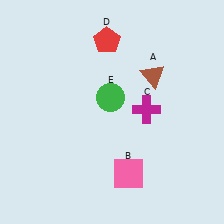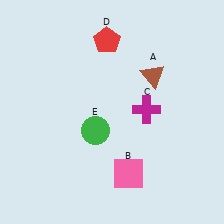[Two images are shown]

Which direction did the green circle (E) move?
The green circle (E) moved down.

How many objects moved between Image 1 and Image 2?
1 object moved between the two images.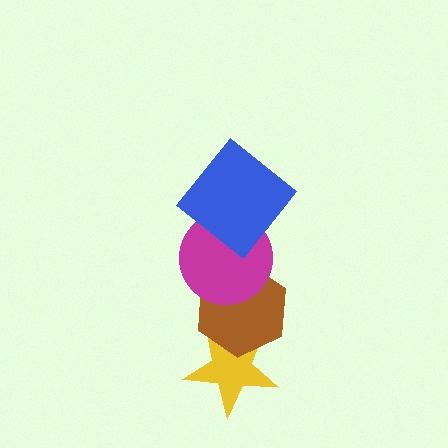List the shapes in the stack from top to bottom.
From top to bottom: the blue diamond, the magenta circle, the brown hexagon, the yellow star.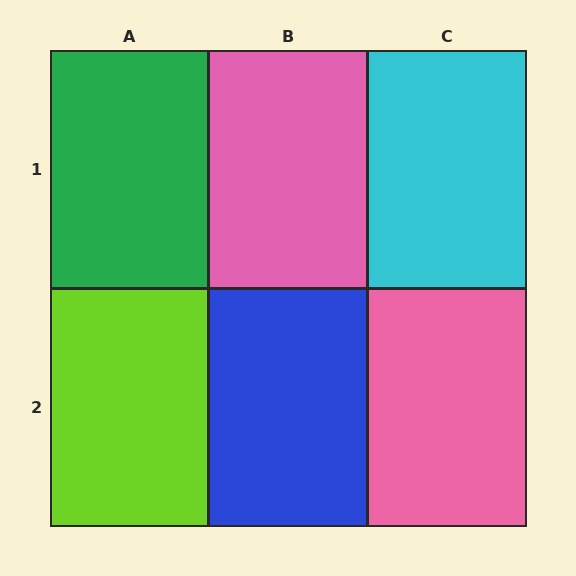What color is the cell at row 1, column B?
Pink.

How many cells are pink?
2 cells are pink.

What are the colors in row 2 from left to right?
Lime, blue, pink.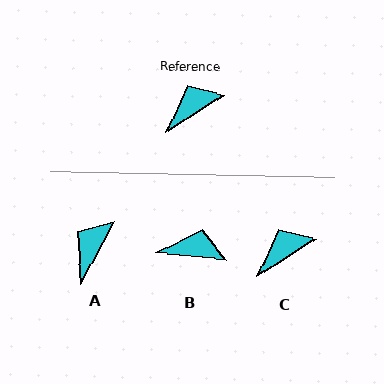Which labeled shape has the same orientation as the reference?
C.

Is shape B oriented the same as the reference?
No, it is off by about 39 degrees.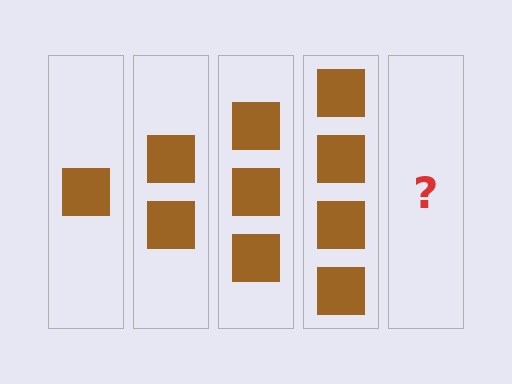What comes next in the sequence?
The next element should be 5 squares.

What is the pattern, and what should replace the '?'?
The pattern is that each step adds one more square. The '?' should be 5 squares.